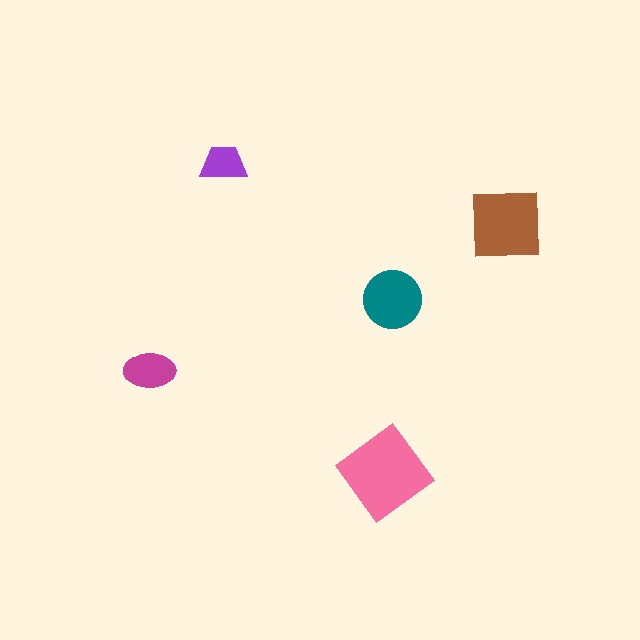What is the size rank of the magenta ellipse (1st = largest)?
4th.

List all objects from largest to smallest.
The pink diamond, the brown square, the teal circle, the magenta ellipse, the purple trapezoid.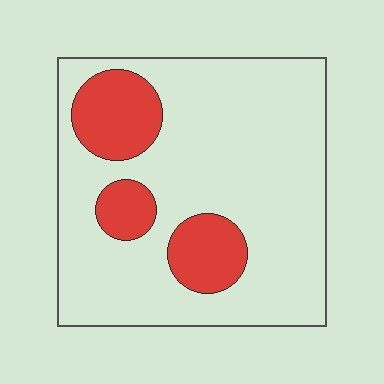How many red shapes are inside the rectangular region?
3.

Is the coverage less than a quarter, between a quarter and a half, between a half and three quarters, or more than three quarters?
Less than a quarter.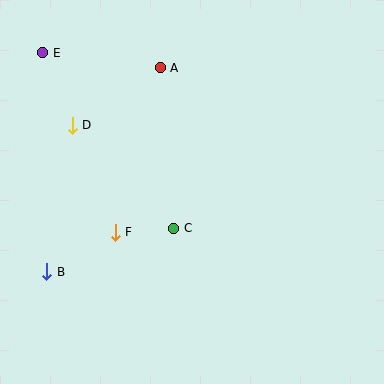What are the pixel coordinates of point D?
Point D is at (72, 125).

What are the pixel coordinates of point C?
Point C is at (174, 228).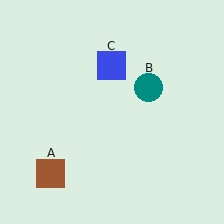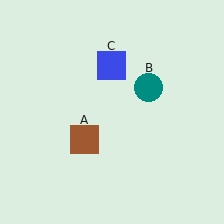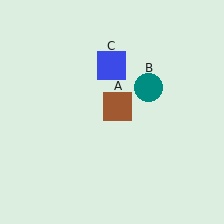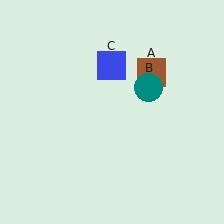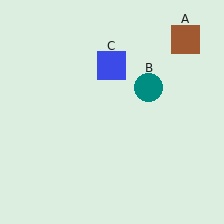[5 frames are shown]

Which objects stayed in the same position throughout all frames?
Teal circle (object B) and blue square (object C) remained stationary.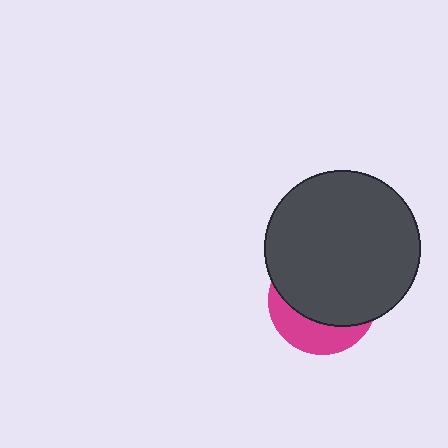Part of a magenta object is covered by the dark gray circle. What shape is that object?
It is a circle.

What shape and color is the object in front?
The object in front is a dark gray circle.